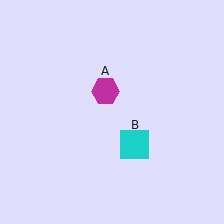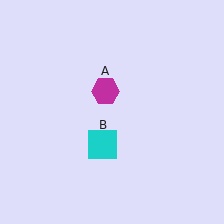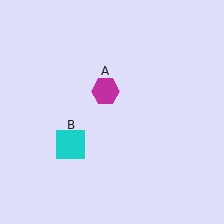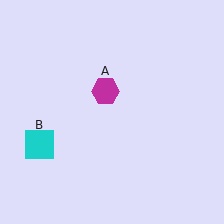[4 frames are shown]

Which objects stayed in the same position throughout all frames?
Magenta hexagon (object A) remained stationary.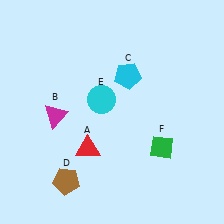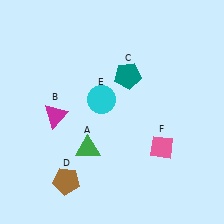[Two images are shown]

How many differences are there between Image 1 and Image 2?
There are 3 differences between the two images.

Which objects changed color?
A changed from red to green. C changed from cyan to teal. F changed from green to pink.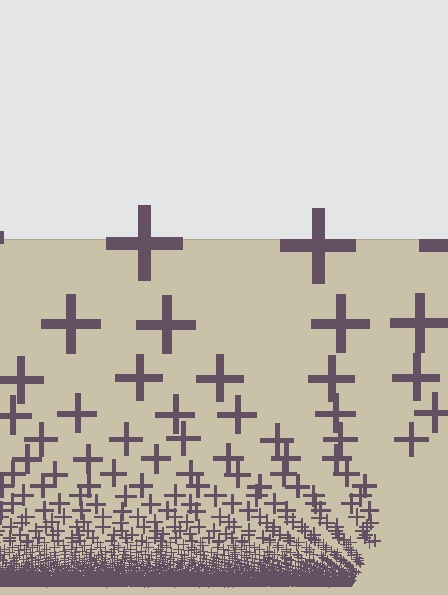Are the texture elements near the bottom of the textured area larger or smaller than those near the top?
Smaller. The gradient is inverted — elements near the bottom are smaller and denser.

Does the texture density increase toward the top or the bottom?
Density increases toward the bottom.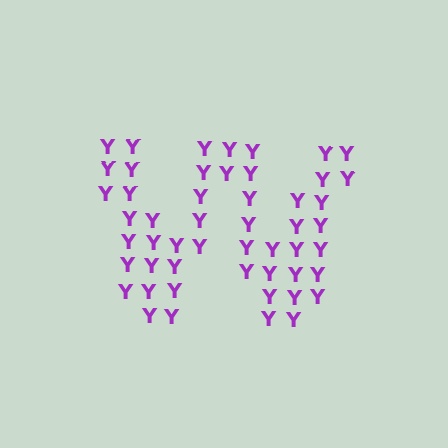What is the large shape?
The large shape is the letter W.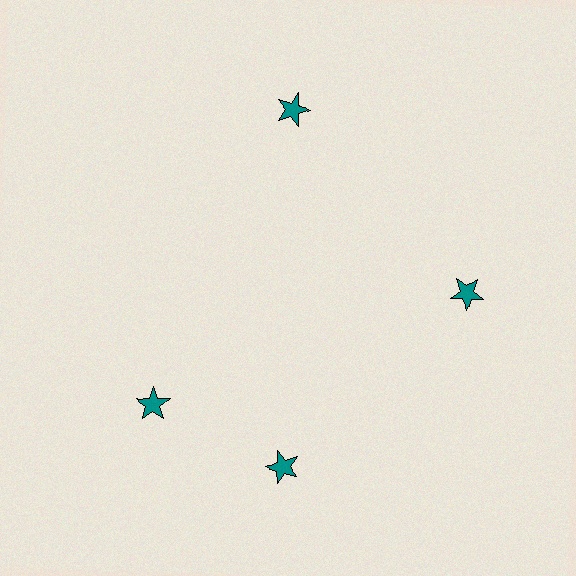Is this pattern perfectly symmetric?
No. The 4 teal stars are arranged in a ring, but one element near the 9 o'clock position is rotated out of alignment along the ring, breaking the 4-fold rotational symmetry.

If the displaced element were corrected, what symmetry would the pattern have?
It would have 4-fold rotational symmetry — the pattern would map onto itself every 90 degrees.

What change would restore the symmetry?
The symmetry would be restored by rotating it back into even spacing with its neighbors so that all 4 stars sit at equal angles and equal distance from the center.